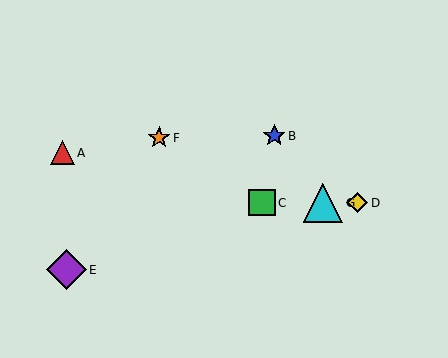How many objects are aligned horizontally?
3 objects (C, D, G) are aligned horizontally.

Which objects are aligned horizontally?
Objects C, D, G are aligned horizontally.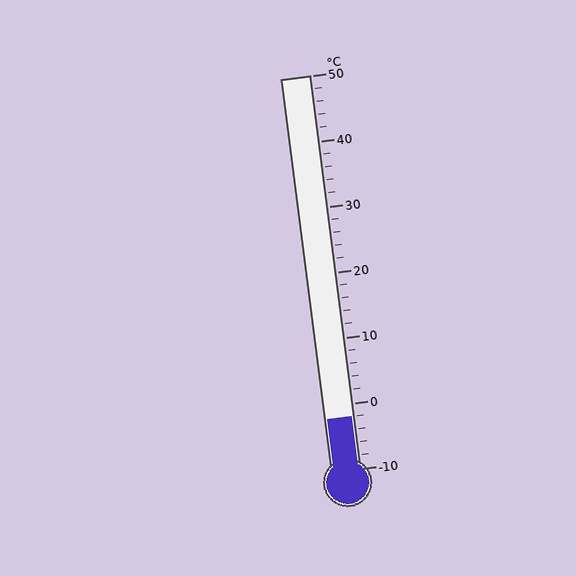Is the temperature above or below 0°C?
The temperature is below 0°C.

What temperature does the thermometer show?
The thermometer shows approximately -2°C.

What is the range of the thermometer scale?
The thermometer scale ranges from -10°C to 50°C.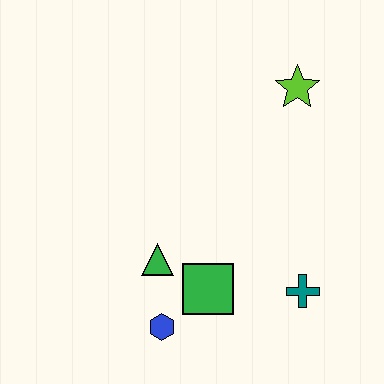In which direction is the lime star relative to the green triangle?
The lime star is above the green triangle.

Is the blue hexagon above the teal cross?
No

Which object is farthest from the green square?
The lime star is farthest from the green square.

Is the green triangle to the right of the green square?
No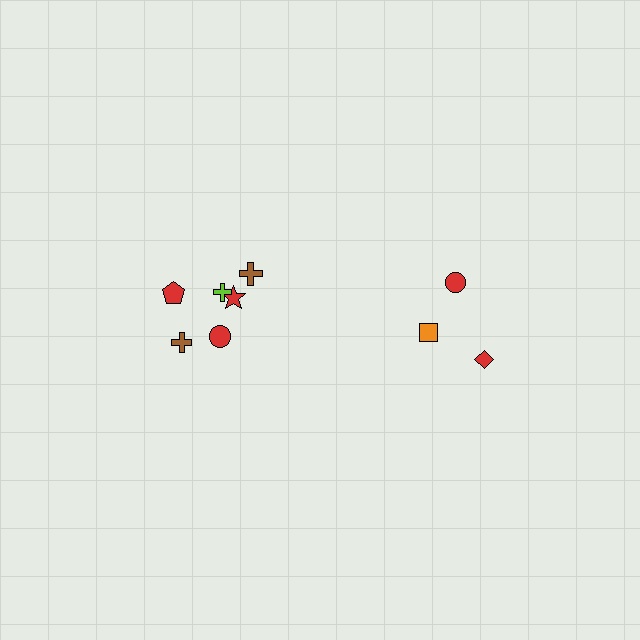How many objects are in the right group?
There are 3 objects.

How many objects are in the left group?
There are 6 objects.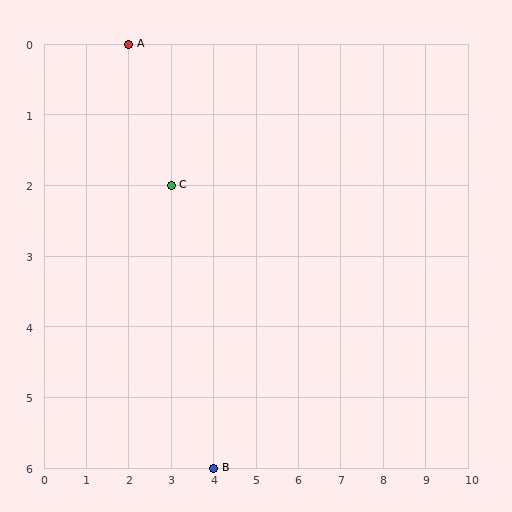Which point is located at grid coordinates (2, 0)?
Point A is at (2, 0).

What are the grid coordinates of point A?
Point A is at grid coordinates (2, 0).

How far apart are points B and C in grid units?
Points B and C are 1 column and 4 rows apart (about 4.1 grid units diagonally).